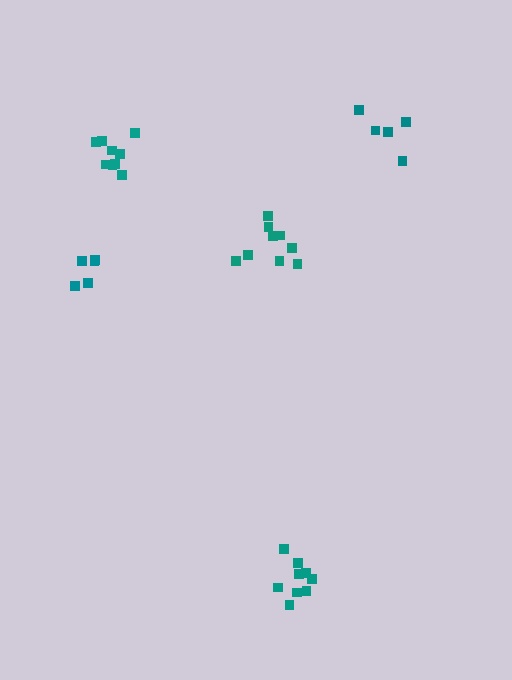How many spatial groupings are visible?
There are 5 spatial groupings.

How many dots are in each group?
Group 1: 9 dots, Group 2: 9 dots, Group 3: 9 dots, Group 4: 5 dots, Group 5: 5 dots (37 total).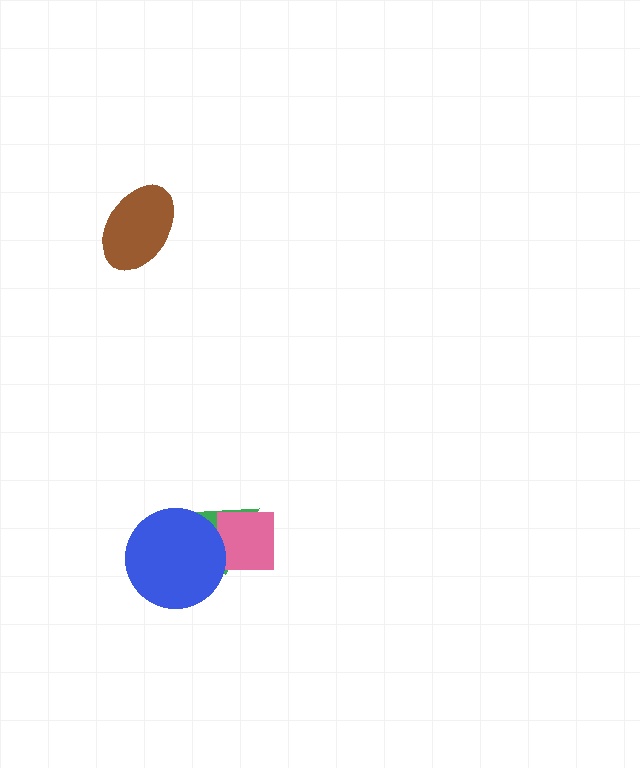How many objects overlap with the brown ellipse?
0 objects overlap with the brown ellipse.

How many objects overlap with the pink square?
1 object overlaps with the pink square.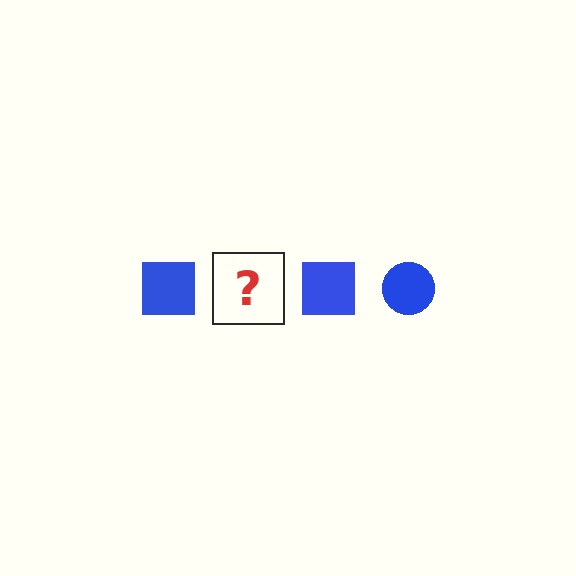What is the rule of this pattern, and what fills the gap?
The rule is that the pattern cycles through square, circle shapes in blue. The gap should be filled with a blue circle.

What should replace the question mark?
The question mark should be replaced with a blue circle.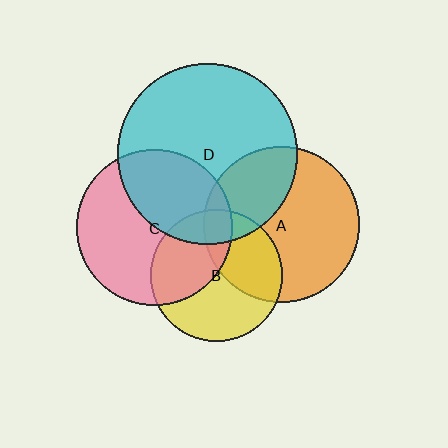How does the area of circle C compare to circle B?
Approximately 1.4 times.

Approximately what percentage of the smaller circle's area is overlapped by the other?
Approximately 35%.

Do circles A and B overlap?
Yes.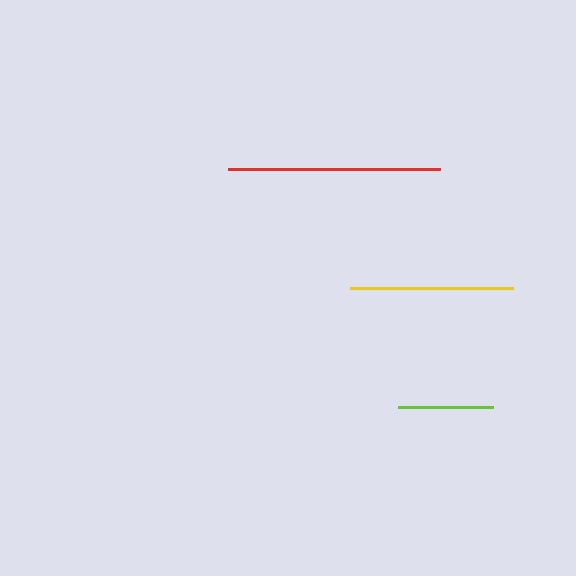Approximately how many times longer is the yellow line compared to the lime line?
The yellow line is approximately 1.7 times the length of the lime line.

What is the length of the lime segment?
The lime segment is approximately 95 pixels long.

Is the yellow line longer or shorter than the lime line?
The yellow line is longer than the lime line.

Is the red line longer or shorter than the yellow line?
The red line is longer than the yellow line.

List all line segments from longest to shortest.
From longest to shortest: red, yellow, lime.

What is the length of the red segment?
The red segment is approximately 213 pixels long.